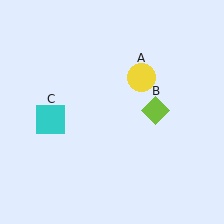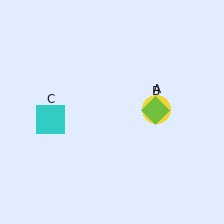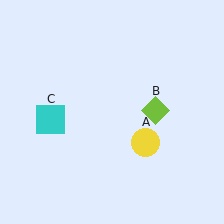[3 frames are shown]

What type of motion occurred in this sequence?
The yellow circle (object A) rotated clockwise around the center of the scene.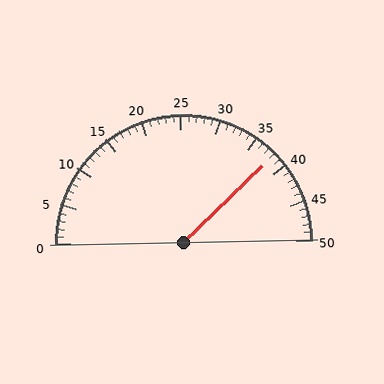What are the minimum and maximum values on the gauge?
The gauge ranges from 0 to 50.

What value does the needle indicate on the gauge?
The needle indicates approximately 38.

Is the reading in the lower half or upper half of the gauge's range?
The reading is in the upper half of the range (0 to 50).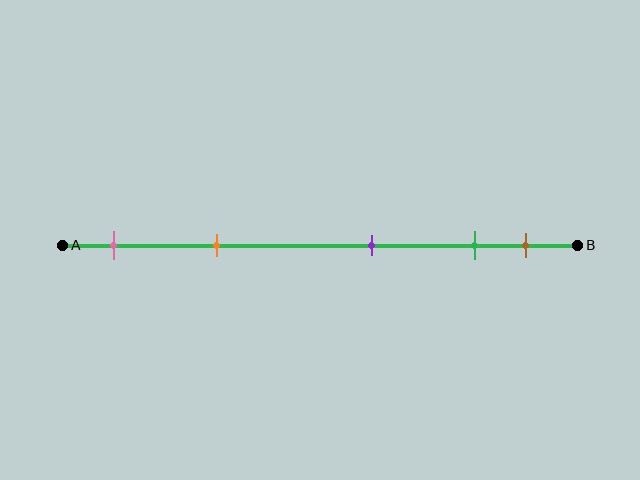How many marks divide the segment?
There are 5 marks dividing the segment.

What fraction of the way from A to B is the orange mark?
The orange mark is approximately 30% (0.3) of the way from A to B.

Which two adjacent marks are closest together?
The green and brown marks are the closest adjacent pair.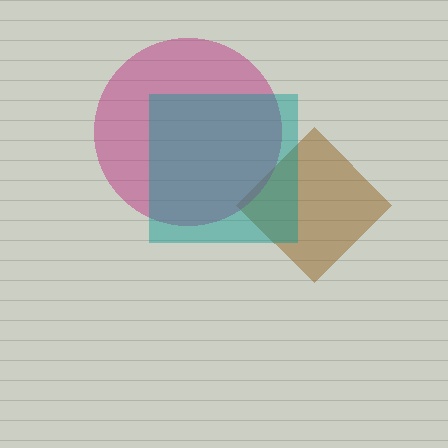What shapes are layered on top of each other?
The layered shapes are: a brown diamond, a magenta circle, a teal square.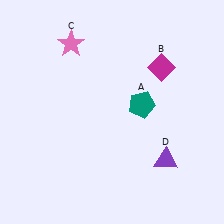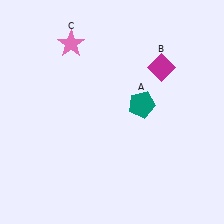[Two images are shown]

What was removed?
The purple triangle (D) was removed in Image 2.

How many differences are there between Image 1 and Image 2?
There is 1 difference between the two images.